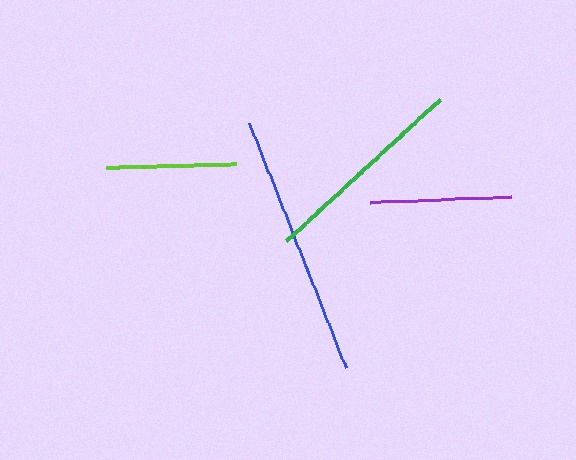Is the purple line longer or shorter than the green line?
The green line is longer than the purple line.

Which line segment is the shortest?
The lime line is the shortest at approximately 131 pixels.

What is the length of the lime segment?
The lime segment is approximately 131 pixels long.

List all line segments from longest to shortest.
From longest to shortest: blue, green, purple, lime.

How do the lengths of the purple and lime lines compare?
The purple and lime lines are approximately the same length.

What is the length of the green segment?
The green segment is approximately 208 pixels long.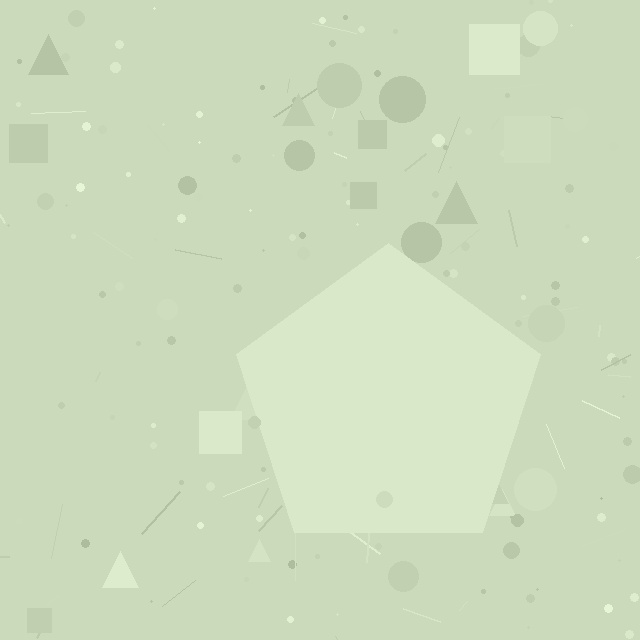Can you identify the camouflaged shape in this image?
The camouflaged shape is a pentagon.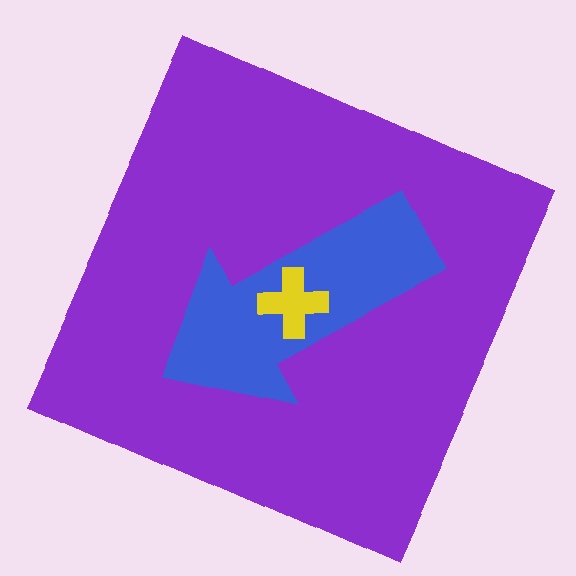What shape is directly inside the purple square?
The blue arrow.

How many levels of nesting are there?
3.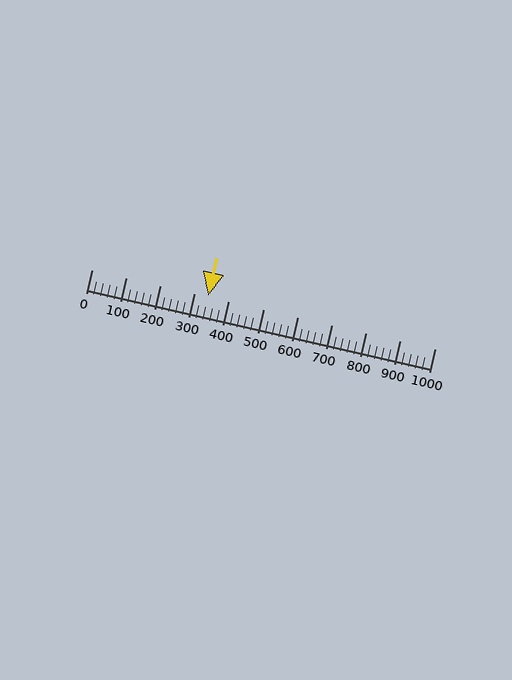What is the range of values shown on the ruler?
The ruler shows values from 0 to 1000.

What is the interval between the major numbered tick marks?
The major tick marks are spaced 100 units apart.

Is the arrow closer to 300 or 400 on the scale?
The arrow is closer to 300.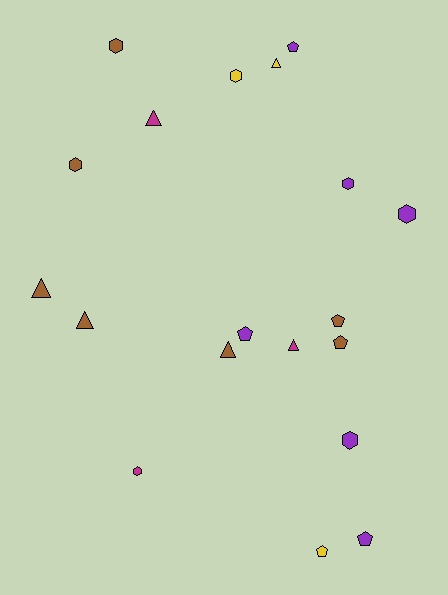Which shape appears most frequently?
Hexagon, with 7 objects.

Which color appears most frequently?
Brown, with 7 objects.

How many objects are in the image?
There are 19 objects.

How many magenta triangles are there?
There are 2 magenta triangles.